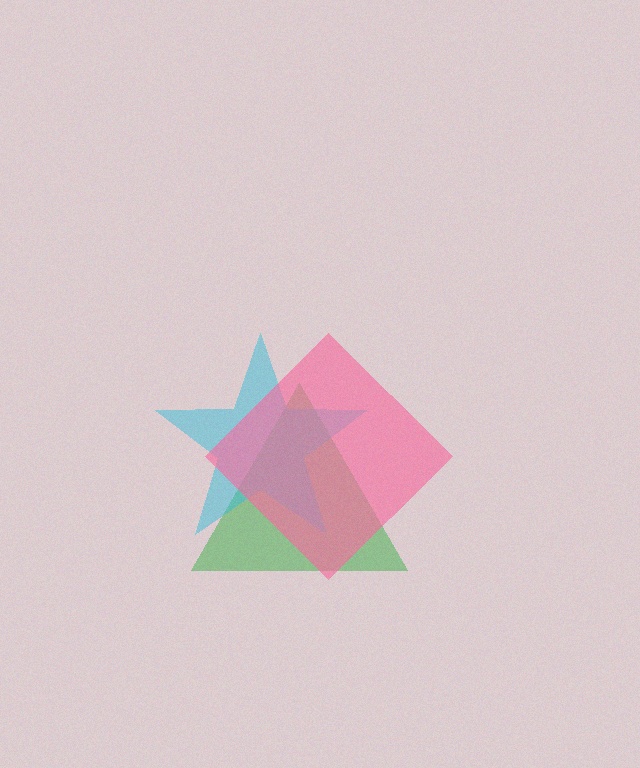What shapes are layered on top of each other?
The layered shapes are: a green triangle, a cyan star, a pink diamond.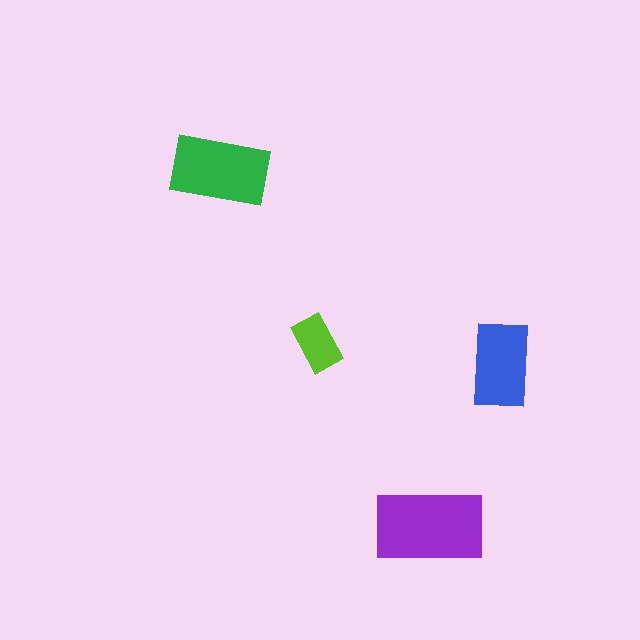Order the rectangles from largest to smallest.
the purple one, the green one, the blue one, the lime one.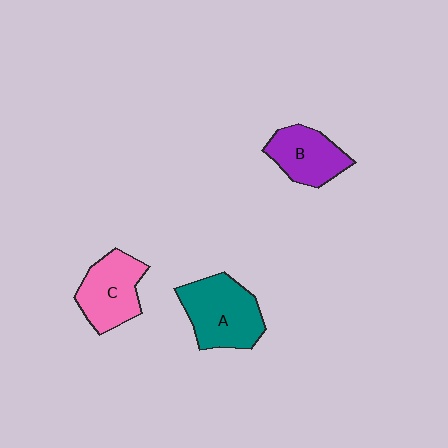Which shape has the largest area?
Shape A (teal).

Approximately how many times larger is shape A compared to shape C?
Approximately 1.2 times.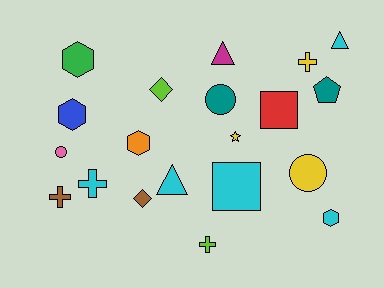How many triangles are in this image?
There are 3 triangles.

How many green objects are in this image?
There is 1 green object.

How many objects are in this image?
There are 20 objects.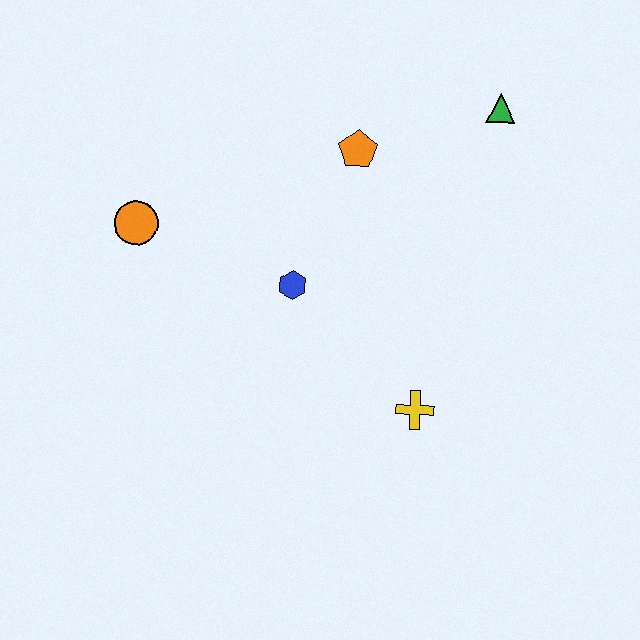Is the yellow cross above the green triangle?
No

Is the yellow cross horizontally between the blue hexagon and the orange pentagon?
No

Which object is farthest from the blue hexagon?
The green triangle is farthest from the blue hexagon.